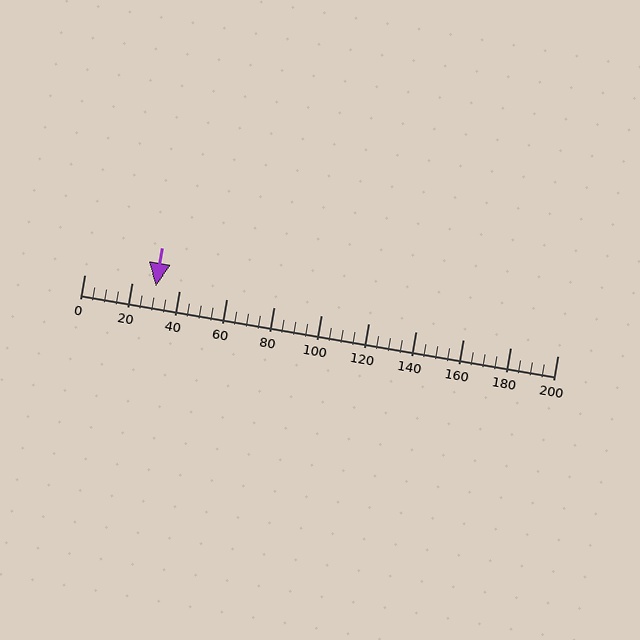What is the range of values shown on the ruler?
The ruler shows values from 0 to 200.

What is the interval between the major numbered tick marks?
The major tick marks are spaced 20 units apart.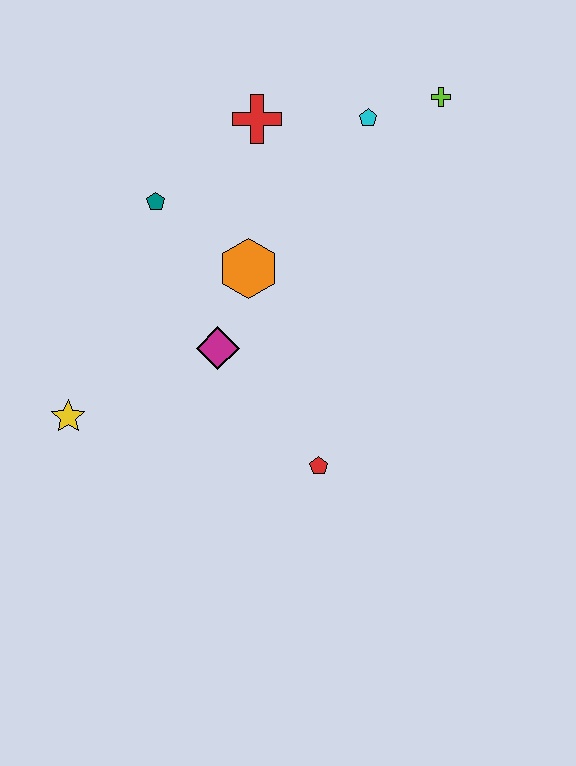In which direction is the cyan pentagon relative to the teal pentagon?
The cyan pentagon is to the right of the teal pentagon.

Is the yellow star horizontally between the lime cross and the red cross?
No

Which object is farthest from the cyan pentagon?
The yellow star is farthest from the cyan pentagon.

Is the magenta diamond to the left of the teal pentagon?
No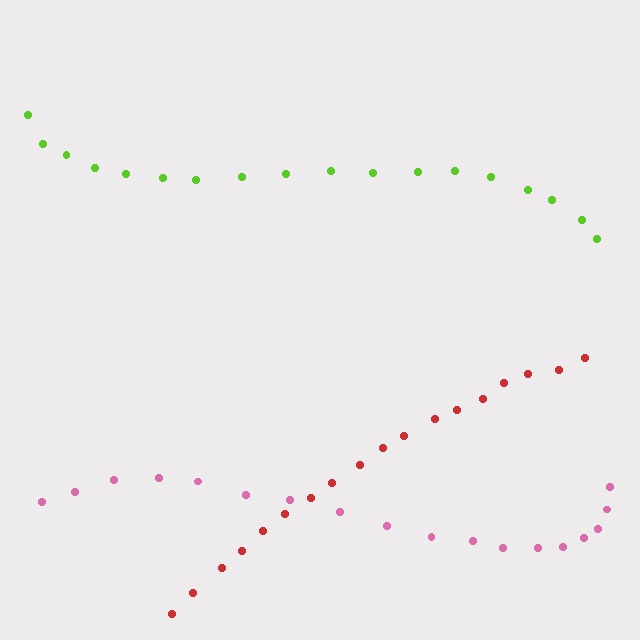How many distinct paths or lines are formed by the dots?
There are 3 distinct paths.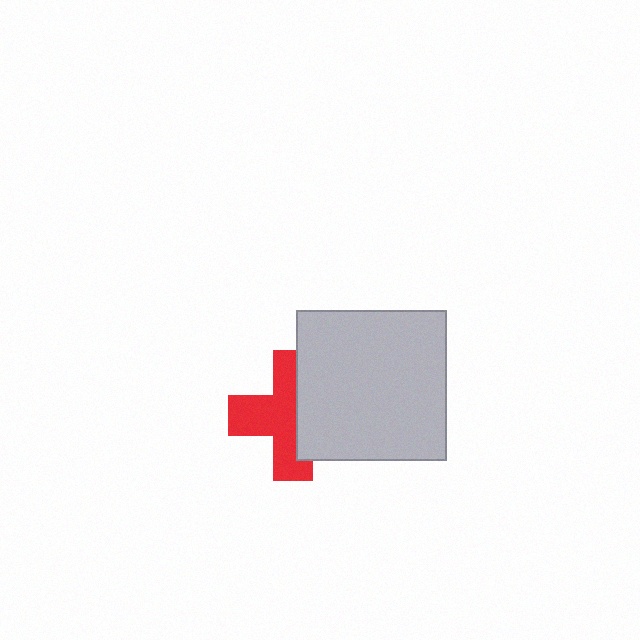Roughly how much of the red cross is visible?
About half of it is visible (roughly 57%).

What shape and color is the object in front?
The object in front is a light gray square.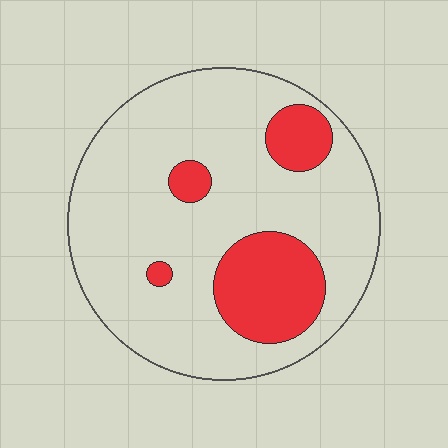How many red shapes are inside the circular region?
4.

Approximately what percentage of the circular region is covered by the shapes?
Approximately 20%.